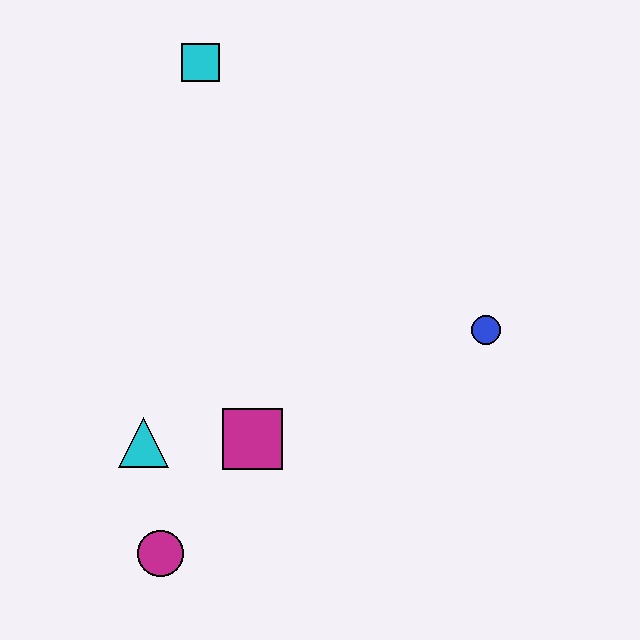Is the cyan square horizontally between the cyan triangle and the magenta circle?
No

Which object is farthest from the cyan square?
The magenta circle is farthest from the cyan square.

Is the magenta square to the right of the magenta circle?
Yes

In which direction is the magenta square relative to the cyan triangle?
The magenta square is to the right of the cyan triangle.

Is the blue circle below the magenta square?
No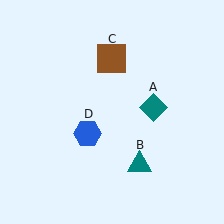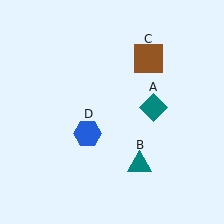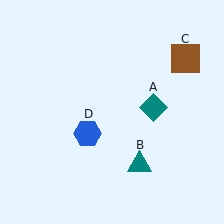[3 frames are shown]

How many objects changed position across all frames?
1 object changed position: brown square (object C).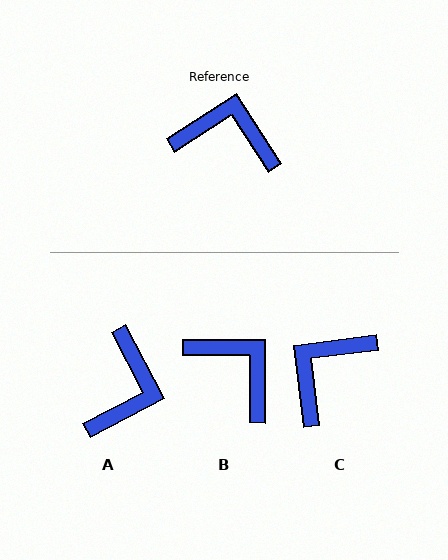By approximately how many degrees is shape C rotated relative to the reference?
Approximately 64 degrees counter-clockwise.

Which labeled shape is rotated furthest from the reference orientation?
A, about 95 degrees away.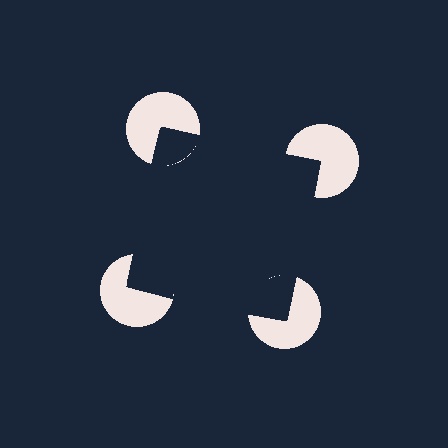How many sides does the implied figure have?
4 sides.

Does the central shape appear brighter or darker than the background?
It typically appears slightly darker than the background, even though no actual brightness change is drawn.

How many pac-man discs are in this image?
There are 4 — one at each vertex of the illusory square.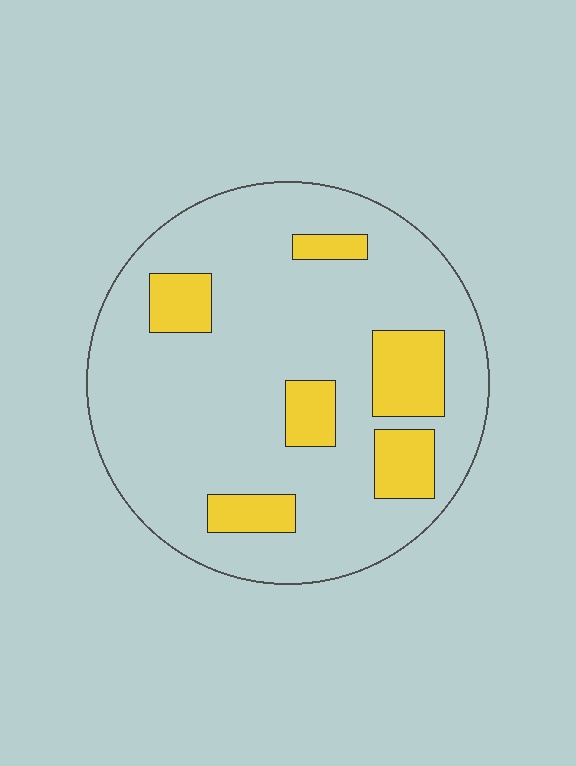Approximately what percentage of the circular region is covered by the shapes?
Approximately 20%.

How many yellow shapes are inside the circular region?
6.